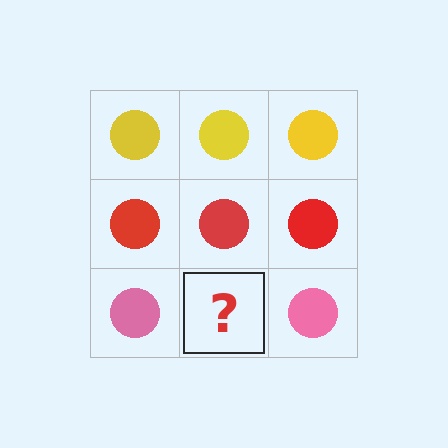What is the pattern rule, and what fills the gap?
The rule is that each row has a consistent color. The gap should be filled with a pink circle.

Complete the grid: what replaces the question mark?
The question mark should be replaced with a pink circle.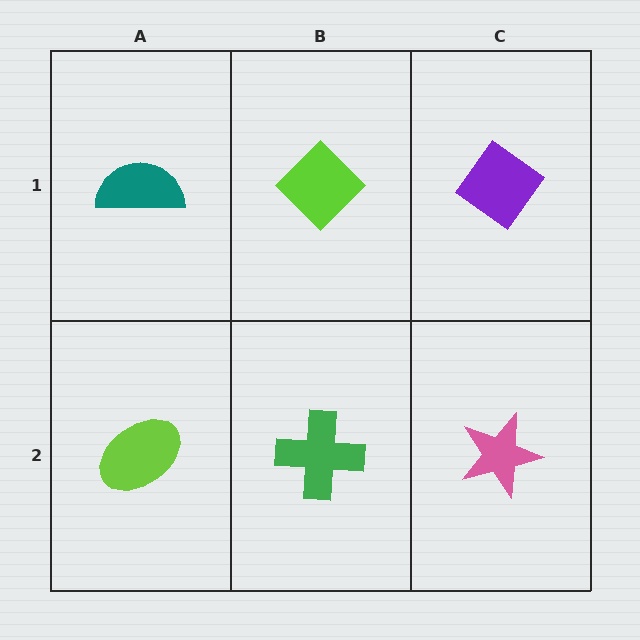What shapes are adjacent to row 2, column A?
A teal semicircle (row 1, column A), a green cross (row 2, column B).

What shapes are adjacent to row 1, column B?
A green cross (row 2, column B), a teal semicircle (row 1, column A), a purple diamond (row 1, column C).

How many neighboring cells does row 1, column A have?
2.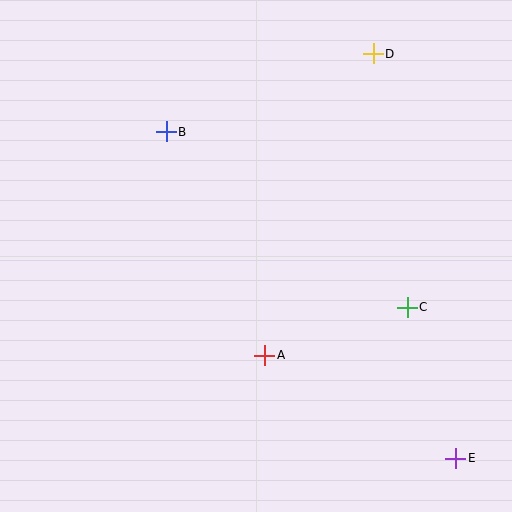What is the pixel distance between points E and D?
The distance between E and D is 413 pixels.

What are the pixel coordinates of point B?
Point B is at (166, 132).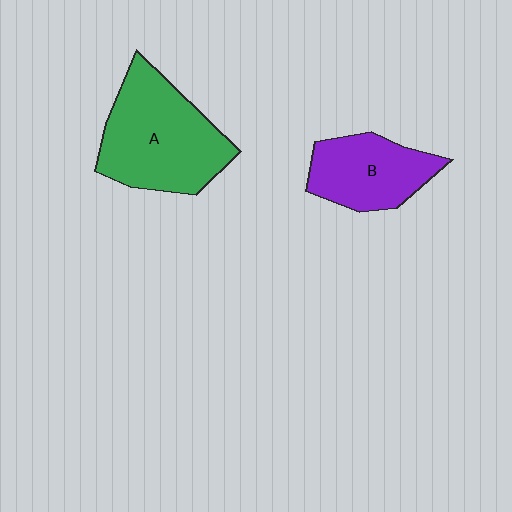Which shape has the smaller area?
Shape B (purple).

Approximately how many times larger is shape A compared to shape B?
Approximately 1.5 times.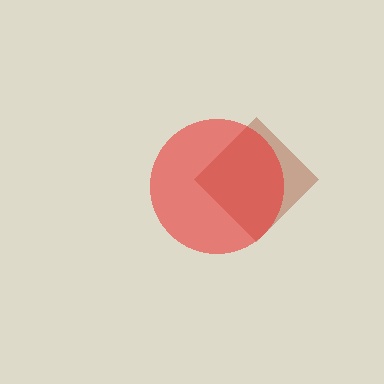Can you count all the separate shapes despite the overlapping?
Yes, there are 2 separate shapes.